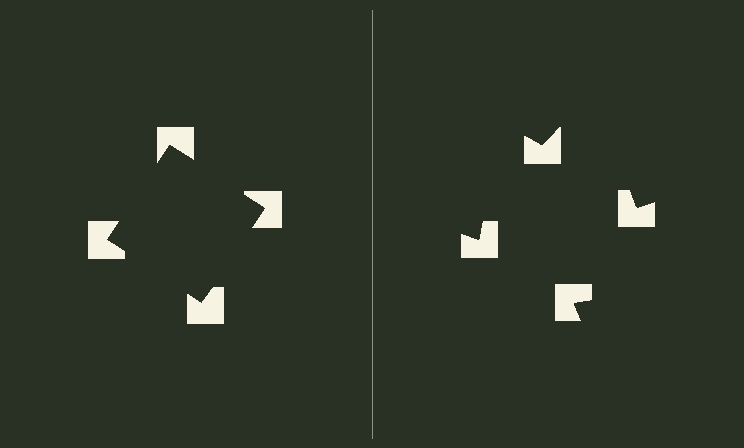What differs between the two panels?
The notched squares are positioned identically on both sides; only the wedge orientations differ. On the left they align to a square; on the right they are misaligned.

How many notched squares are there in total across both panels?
8 — 4 on each side.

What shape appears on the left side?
An illusory square.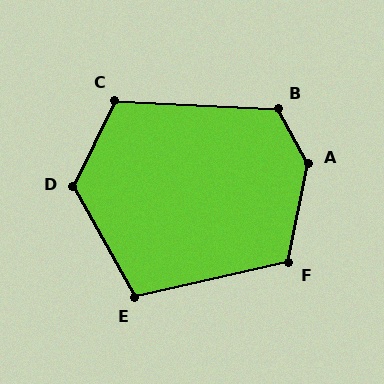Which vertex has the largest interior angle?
A, at approximately 140 degrees.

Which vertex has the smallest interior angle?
E, at approximately 107 degrees.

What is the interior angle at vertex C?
Approximately 113 degrees (obtuse).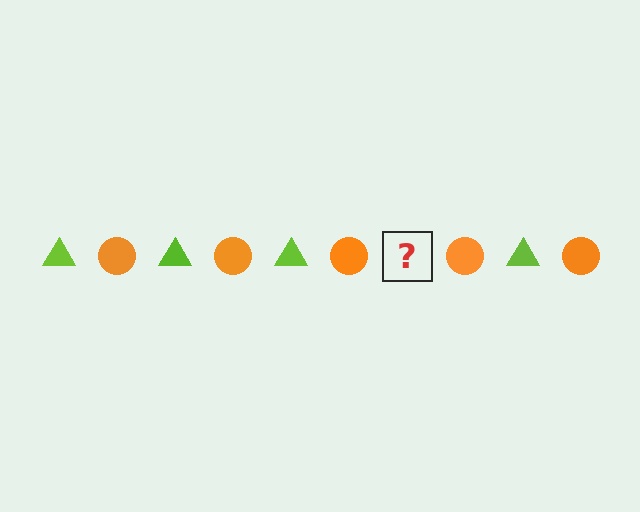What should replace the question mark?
The question mark should be replaced with a lime triangle.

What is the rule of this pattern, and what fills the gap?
The rule is that the pattern alternates between lime triangle and orange circle. The gap should be filled with a lime triangle.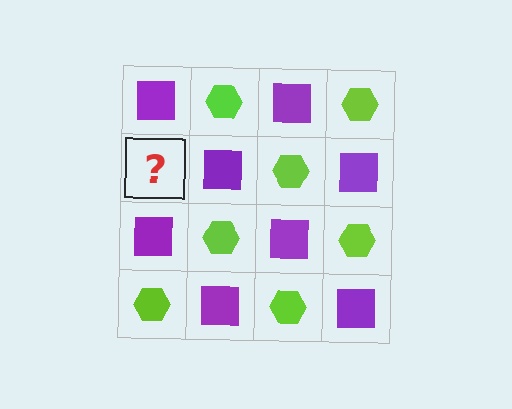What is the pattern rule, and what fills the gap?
The rule is that it alternates purple square and lime hexagon in a checkerboard pattern. The gap should be filled with a lime hexagon.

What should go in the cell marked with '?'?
The missing cell should contain a lime hexagon.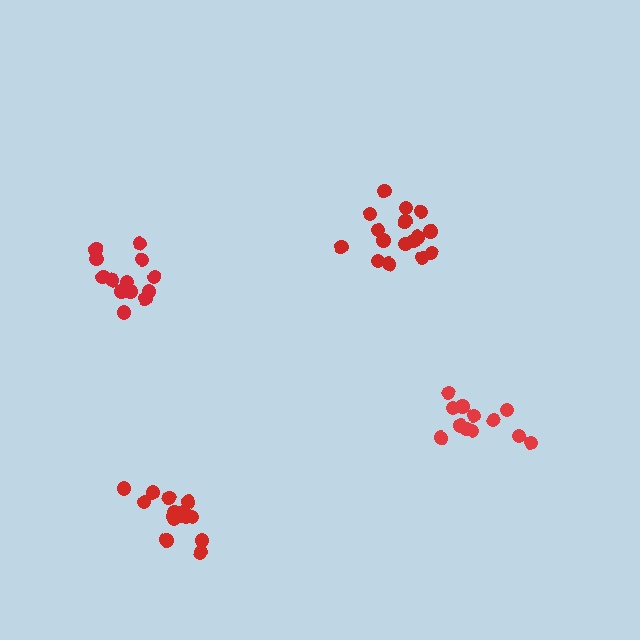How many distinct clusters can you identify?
There are 4 distinct clusters.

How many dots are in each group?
Group 1: 12 dots, Group 2: 16 dots, Group 3: 15 dots, Group 4: 13 dots (56 total).